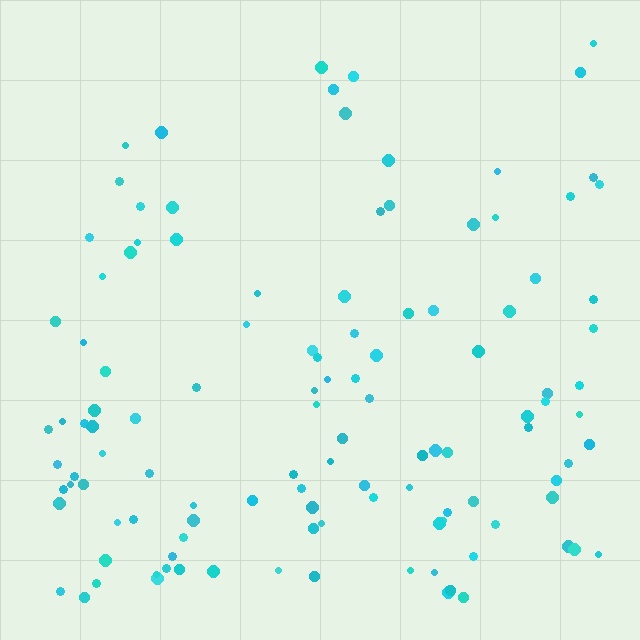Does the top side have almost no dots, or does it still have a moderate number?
Still a moderate number, just noticeably fewer than the bottom.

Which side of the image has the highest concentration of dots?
The bottom.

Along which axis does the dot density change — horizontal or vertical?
Vertical.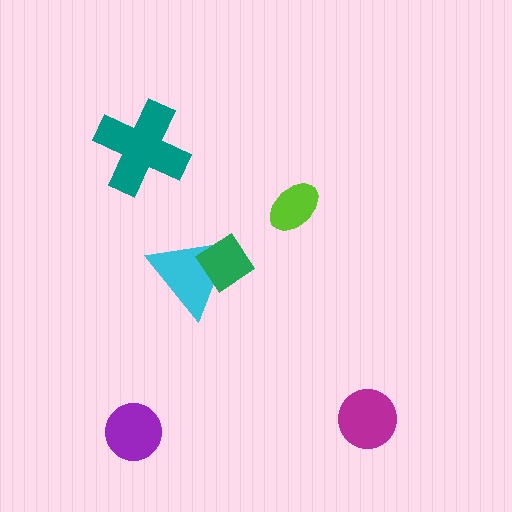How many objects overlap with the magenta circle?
0 objects overlap with the magenta circle.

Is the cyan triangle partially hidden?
Yes, it is partially covered by another shape.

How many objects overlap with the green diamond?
1 object overlaps with the green diamond.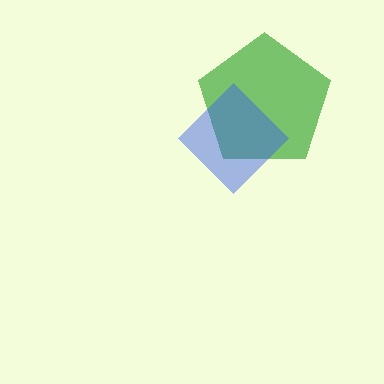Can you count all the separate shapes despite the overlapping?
Yes, there are 2 separate shapes.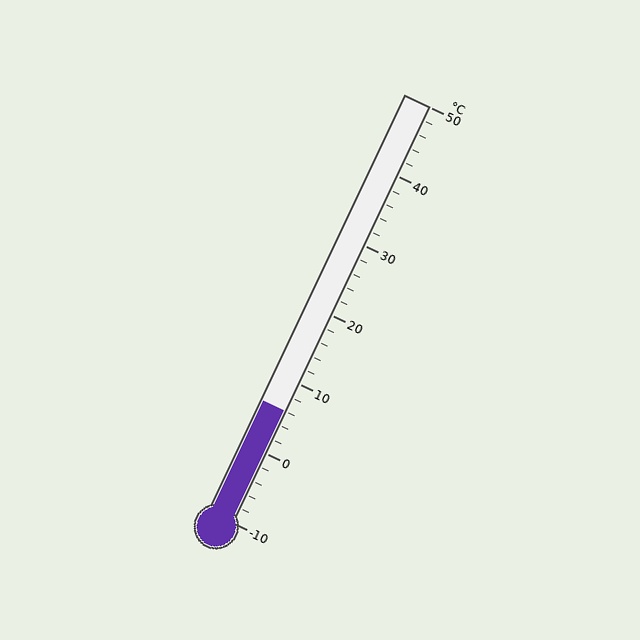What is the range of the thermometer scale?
The thermometer scale ranges from -10°C to 50°C.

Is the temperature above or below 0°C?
The temperature is above 0°C.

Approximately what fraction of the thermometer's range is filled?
The thermometer is filled to approximately 25% of its range.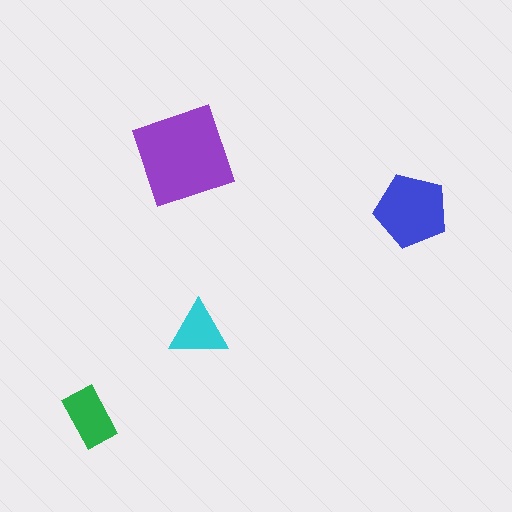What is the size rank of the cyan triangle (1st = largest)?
4th.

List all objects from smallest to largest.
The cyan triangle, the green rectangle, the blue pentagon, the purple diamond.